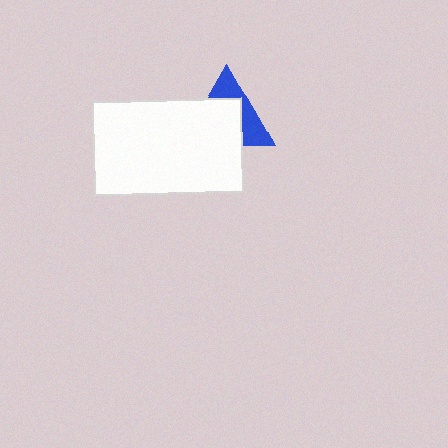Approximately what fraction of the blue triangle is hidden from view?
Roughly 61% of the blue triangle is hidden behind the white rectangle.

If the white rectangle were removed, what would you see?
You would see the complete blue triangle.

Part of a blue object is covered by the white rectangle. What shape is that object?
It is a triangle.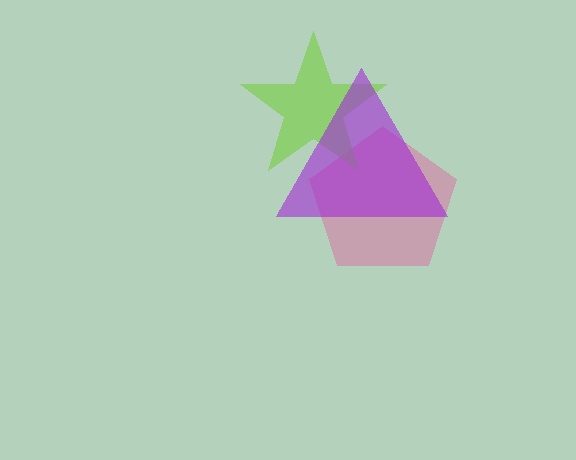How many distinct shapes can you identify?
There are 3 distinct shapes: a pink pentagon, a lime star, a purple triangle.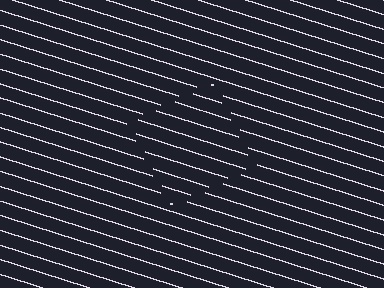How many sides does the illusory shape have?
4 sides — the line-ends trace a square.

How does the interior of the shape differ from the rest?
The interior of the shape contains the same grating, shifted by half a period — the contour is defined by the phase discontinuity where line-ends from the inner and outer gratings abut.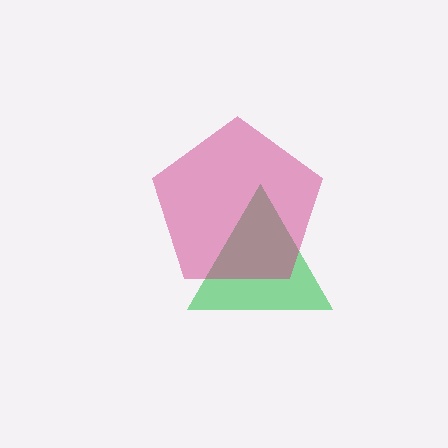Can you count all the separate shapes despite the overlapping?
Yes, there are 2 separate shapes.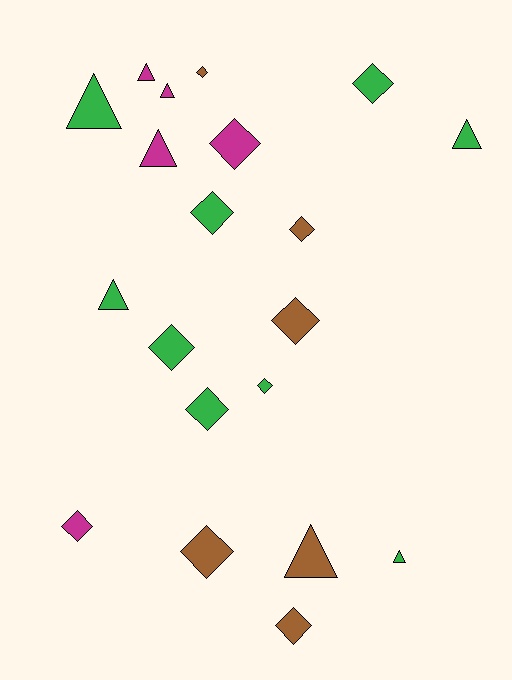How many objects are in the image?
There are 20 objects.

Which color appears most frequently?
Green, with 9 objects.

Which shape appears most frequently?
Diamond, with 12 objects.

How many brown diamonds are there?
There are 5 brown diamonds.